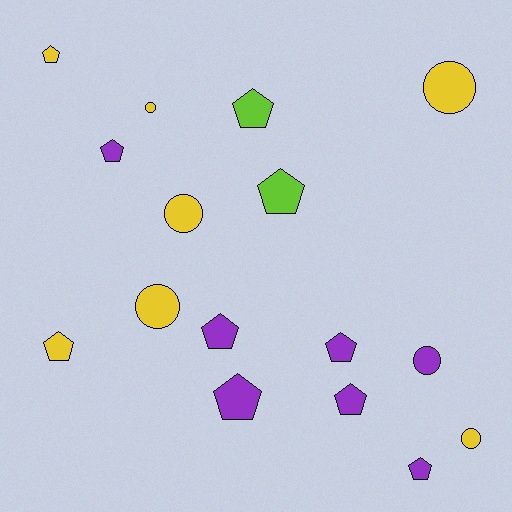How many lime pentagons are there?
There are 2 lime pentagons.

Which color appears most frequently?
Yellow, with 7 objects.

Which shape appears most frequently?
Pentagon, with 10 objects.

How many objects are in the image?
There are 16 objects.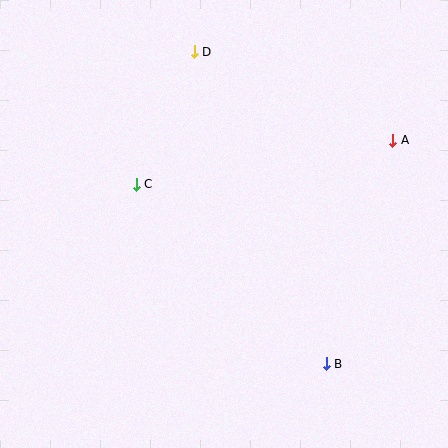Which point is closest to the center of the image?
Point C at (136, 184) is closest to the center.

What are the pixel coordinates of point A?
Point A is at (393, 140).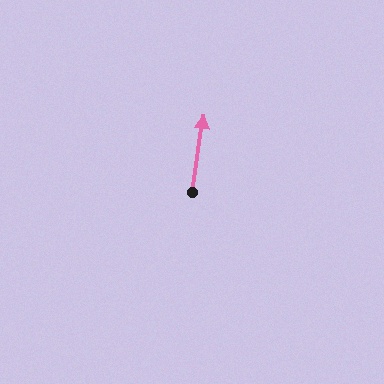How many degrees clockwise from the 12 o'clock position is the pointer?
Approximately 9 degrees.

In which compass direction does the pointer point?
North.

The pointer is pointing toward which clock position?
Roughly 12 o'clock.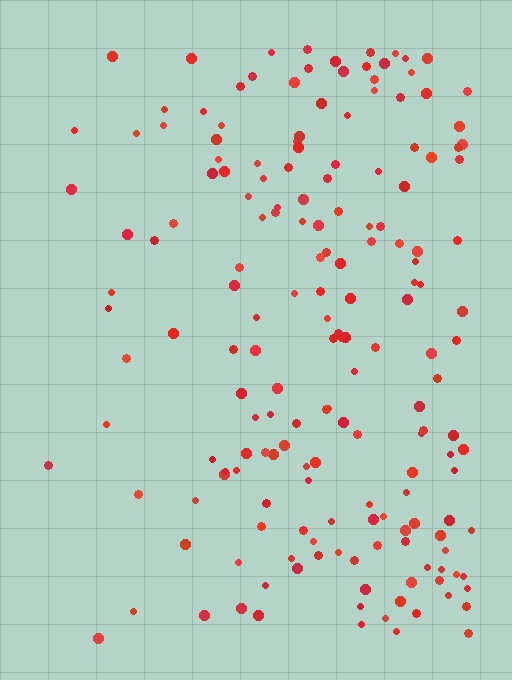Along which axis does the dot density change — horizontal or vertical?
Horizontal.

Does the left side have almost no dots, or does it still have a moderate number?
Still a moderate number, just noticeably fewer than the right.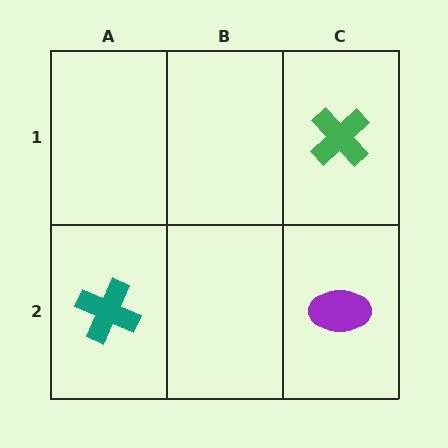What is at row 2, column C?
A purple ellipse.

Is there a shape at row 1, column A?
No, that cell is empty.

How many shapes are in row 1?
1 shape.